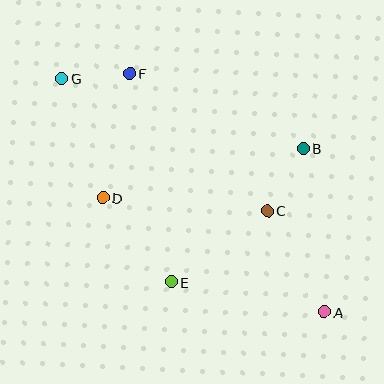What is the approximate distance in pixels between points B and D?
The distance between B and D is approximately 207 pixels.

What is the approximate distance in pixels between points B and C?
The distance between B and C is approximately 72 pixels.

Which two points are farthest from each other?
Points A and G are farthest from each other.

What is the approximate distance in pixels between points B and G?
The distance between B and G is approximately 251 pixels.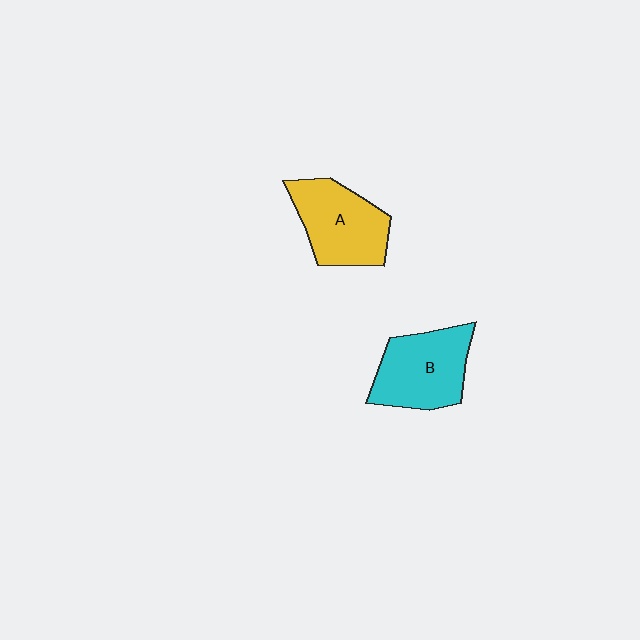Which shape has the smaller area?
Shape A (yellow).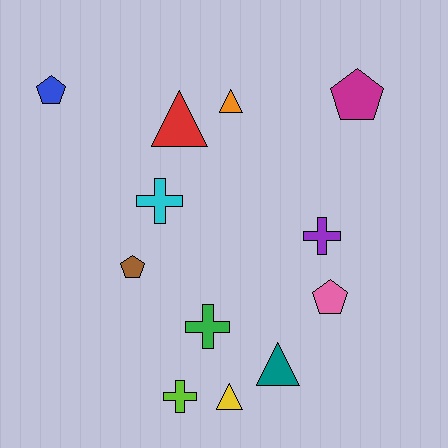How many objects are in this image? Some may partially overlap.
There are 12 objects.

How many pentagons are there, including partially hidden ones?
There are 4 pentagons.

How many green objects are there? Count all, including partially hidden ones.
There is 1 green object.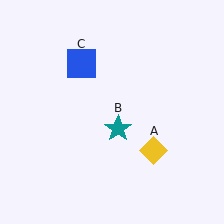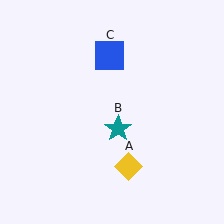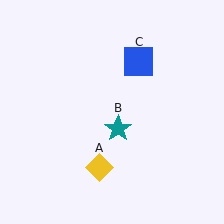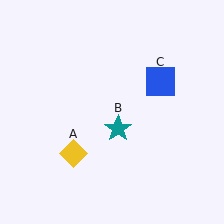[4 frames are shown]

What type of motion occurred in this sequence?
The yellow diamond (object A), blue square (object C) rotated clockwise around the center of the scene.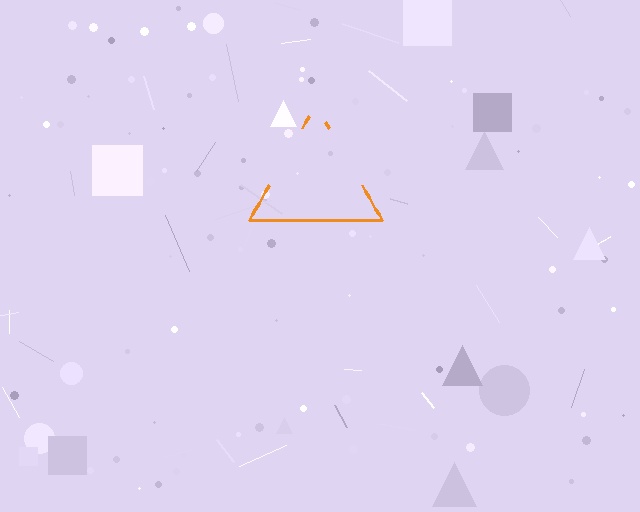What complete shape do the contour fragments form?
The contour fragments form a triangle.